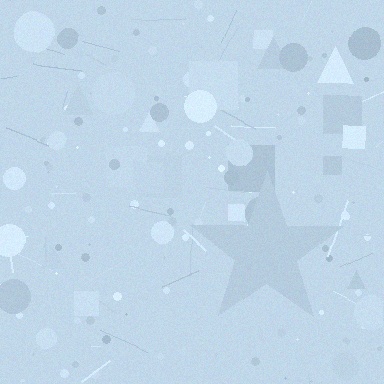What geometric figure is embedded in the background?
A star is embedded in the background.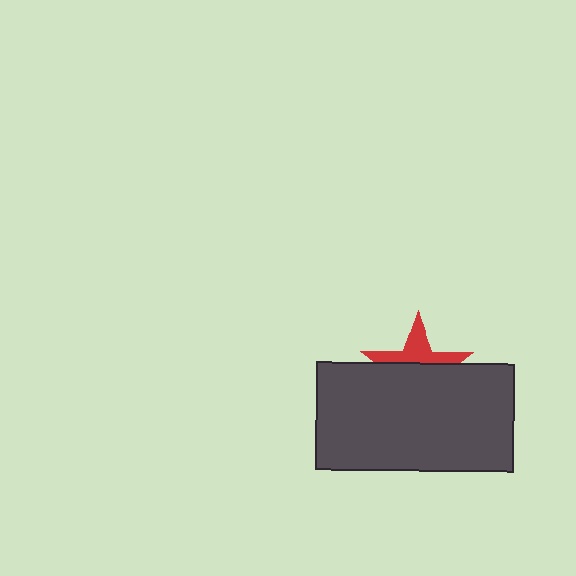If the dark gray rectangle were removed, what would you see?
You would see the complete red star.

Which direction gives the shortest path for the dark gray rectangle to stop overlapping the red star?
Moving down gives the shortest separation.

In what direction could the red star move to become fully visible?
The red star could move up. That would shift it out from behind the dark gray rectangle entirely.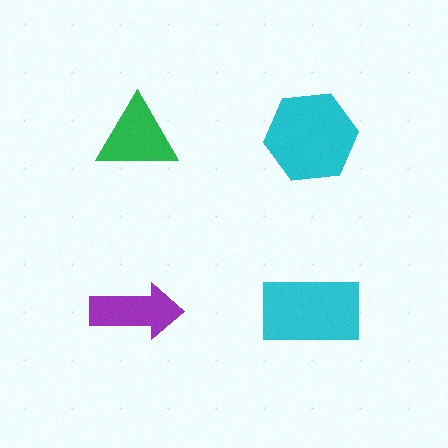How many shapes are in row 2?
2 shapes.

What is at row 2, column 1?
A purple arrow.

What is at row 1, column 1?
A green triangle.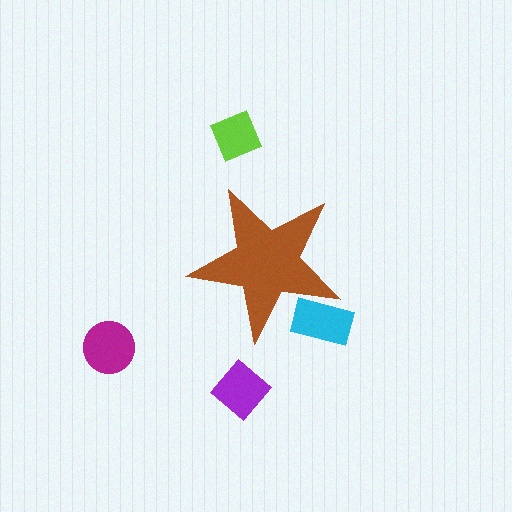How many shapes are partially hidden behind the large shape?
1 shape is partially hidden.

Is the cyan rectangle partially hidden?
Yes, the cyan rectangle is partially hidden behind the brown star.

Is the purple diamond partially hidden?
No, the purple diamond is fully visible.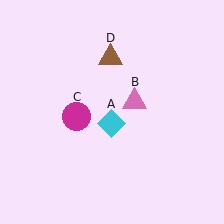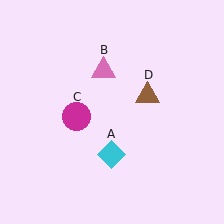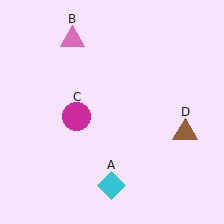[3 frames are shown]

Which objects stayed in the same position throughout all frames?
Magenta circle (object C) remained stationary.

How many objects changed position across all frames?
3 objects changed position: cyan diamond (object A), pink triangle (object B), brown triangle (object D).